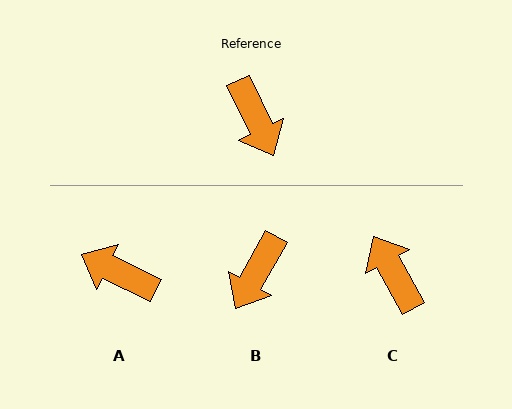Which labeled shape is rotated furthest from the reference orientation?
C, about 177 degrees away.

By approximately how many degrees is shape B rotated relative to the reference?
Approximately 55 degrees clockwise.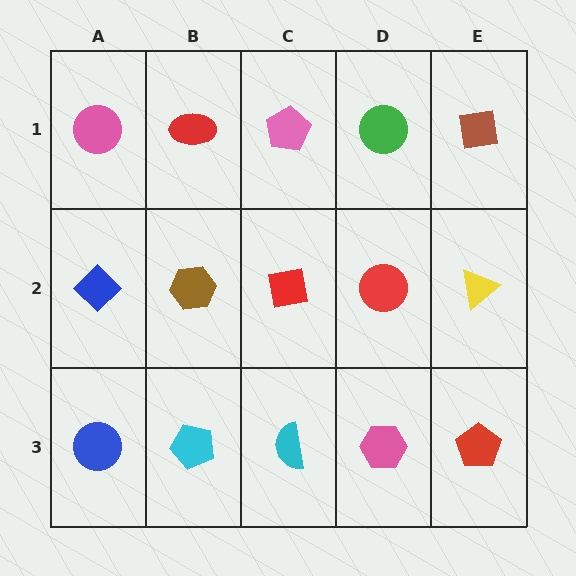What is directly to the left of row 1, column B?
A pink circle.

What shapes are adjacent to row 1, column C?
A red square (row 2, column C), a red ellipse (row 1, column B), a green circle (row 1, column D).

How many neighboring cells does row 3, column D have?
3.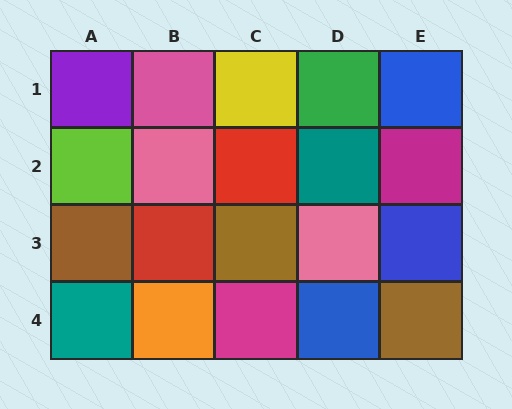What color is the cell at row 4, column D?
Blue.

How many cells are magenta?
2 cells are magenta.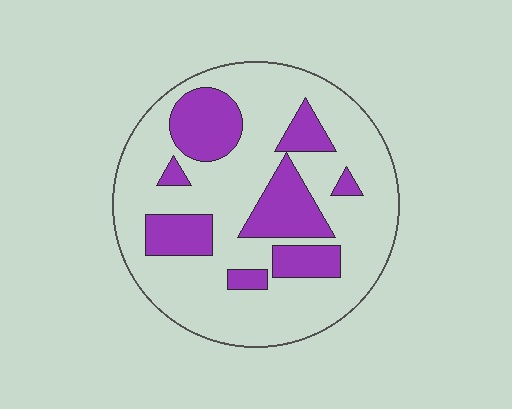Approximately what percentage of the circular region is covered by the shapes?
Approximately 25%.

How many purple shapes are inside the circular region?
8.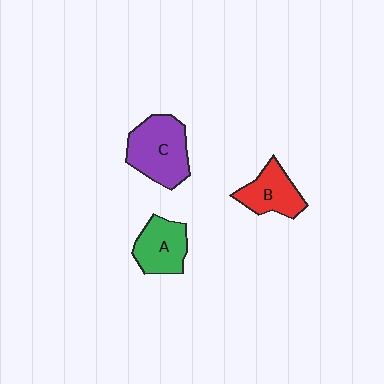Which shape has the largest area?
Shape C (purple).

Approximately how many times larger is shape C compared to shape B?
Approximately 1.5 times.